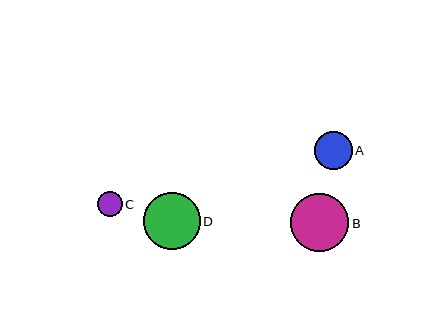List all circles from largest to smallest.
From largest to smallest: B, D, A, C.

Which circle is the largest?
Circle B is the largest with a size of approximately 58 pixels.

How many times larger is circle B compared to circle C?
Circle B is approximately 2.3 times the size of circle C.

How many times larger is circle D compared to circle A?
Circle D is approximately 1.5 times the size of circle A.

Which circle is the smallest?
Circle C is the smallest with a size of approximately 25 pixels.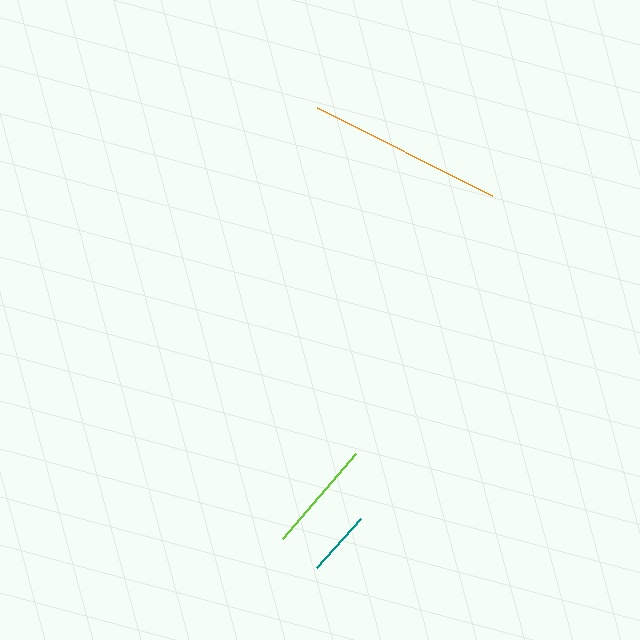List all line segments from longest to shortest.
From longest to shortest: orange, lime, teal.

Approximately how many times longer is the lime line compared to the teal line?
The lime line is approximately 1.7 times the length of the teal line.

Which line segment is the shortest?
The teal line is the shortest at approximately 65 pixels.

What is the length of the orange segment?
The orange segment is approximately 196 pixels long.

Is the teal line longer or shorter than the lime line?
The lime line is longer than the teal line.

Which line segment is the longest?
The orange line is the longest at approximately 196 pixels.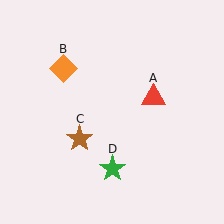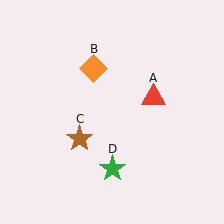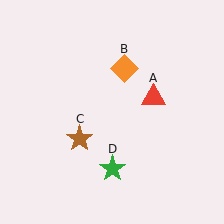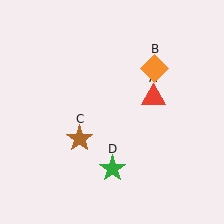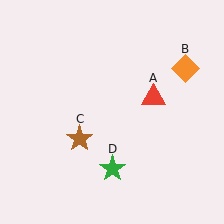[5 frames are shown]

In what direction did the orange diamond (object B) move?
The orange diamond (object B) moved right.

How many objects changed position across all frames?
1 object changed position: orange diamond (object B).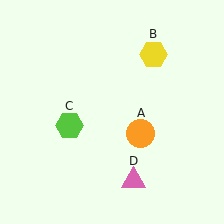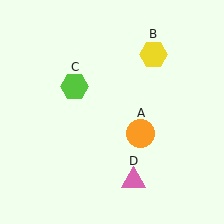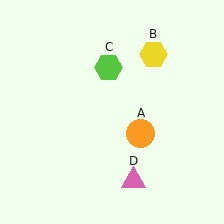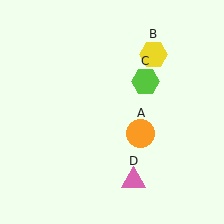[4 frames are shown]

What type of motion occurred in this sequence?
The lime hexagon (object C) rotated clockwise around the center of the scene.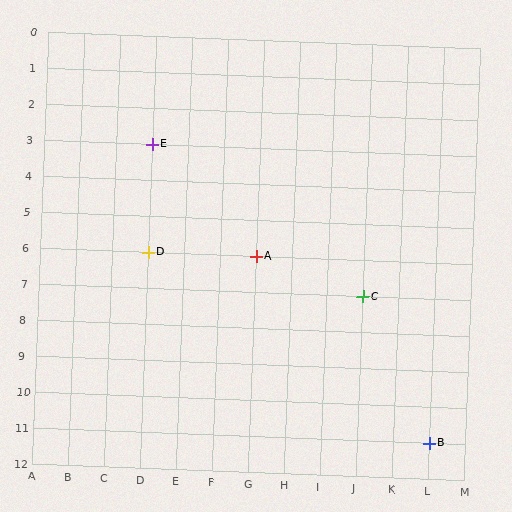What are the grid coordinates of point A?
Point A is at grid coordinates (G, 6).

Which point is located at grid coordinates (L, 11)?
Point B is at (L, 11).